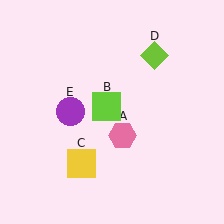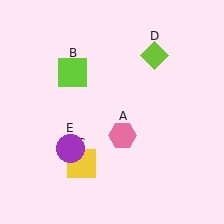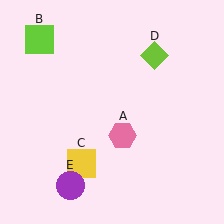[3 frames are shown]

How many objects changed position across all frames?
2 objects changed position: lime square (object B), purple circle (object E).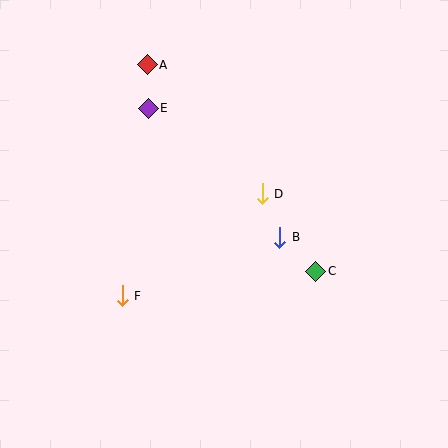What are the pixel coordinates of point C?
Point C is at (316, 271).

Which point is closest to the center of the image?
Point D at (262, 194) is closest to the center.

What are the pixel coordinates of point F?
Point F is at (122, 296).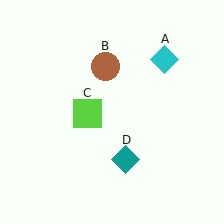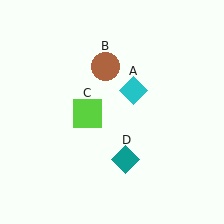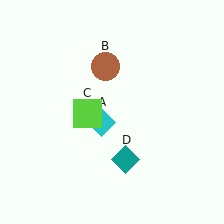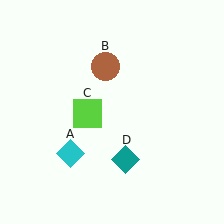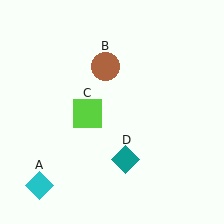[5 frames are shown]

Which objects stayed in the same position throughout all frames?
Brown circle (object B) and lime square (object C) and teal diamond (object D) remained stationary.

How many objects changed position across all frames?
1 object changed position: cyan diamond (object A).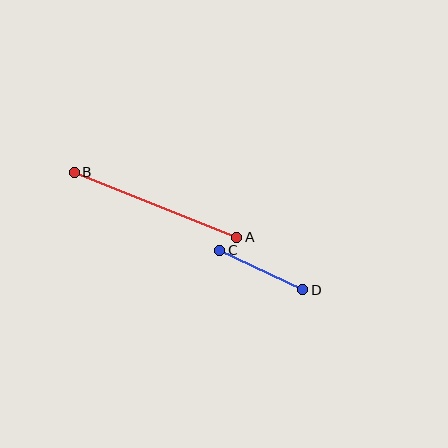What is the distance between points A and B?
The distance is approximately 175 pixels.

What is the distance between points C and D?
The distance is approximately 92 pixels.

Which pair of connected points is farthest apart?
Points A and B are farthest apart.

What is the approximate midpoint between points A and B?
The midpoint is at approximately (156, 205) pixels.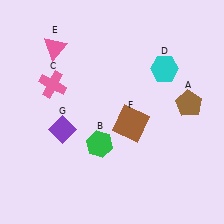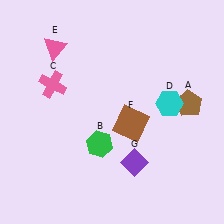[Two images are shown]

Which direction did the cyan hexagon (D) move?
The cyan hexagon (D) moved down.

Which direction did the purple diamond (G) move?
The purple diamond (G) moved right.